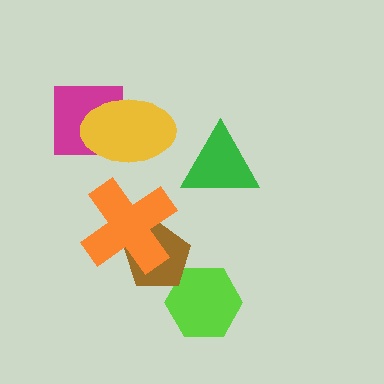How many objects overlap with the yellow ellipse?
1 object overlaps with the yellow ellipse.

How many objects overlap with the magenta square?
1 object overlaps with the magenta square.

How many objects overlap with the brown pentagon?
2 objects overlap with the brown pentagon.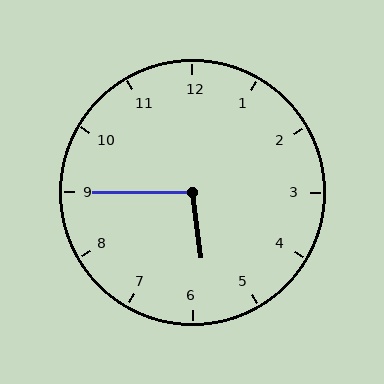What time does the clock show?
5:45.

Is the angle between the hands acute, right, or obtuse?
It is obtuse.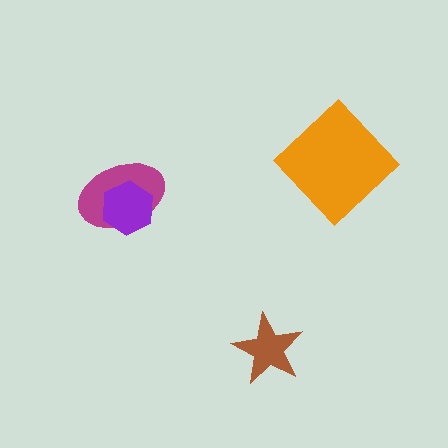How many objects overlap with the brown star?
0 objects overlap with the brown star.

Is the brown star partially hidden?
No, no other shape covers it.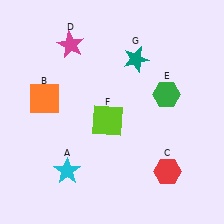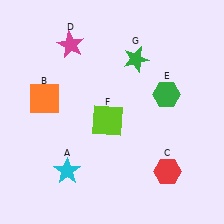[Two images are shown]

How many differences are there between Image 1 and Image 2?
There is 1 difference between the two images.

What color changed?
The star (G) changed from teal in Image 1 to green in Image 2.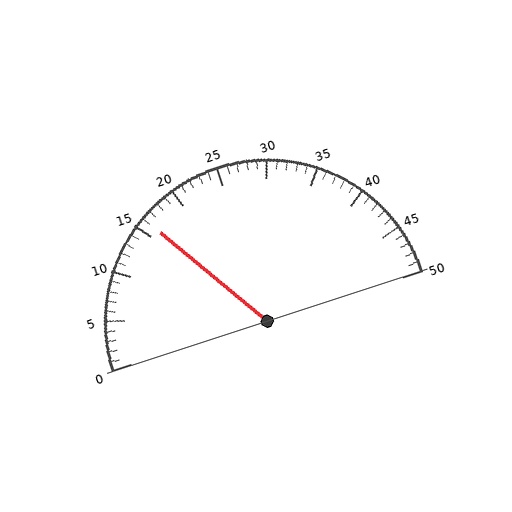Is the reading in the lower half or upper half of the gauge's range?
The reading is in the lower half of the range (0 to 50).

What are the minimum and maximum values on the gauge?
The gauge ranges from 0 to 50.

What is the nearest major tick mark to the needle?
The nearest major tick mark is 15.